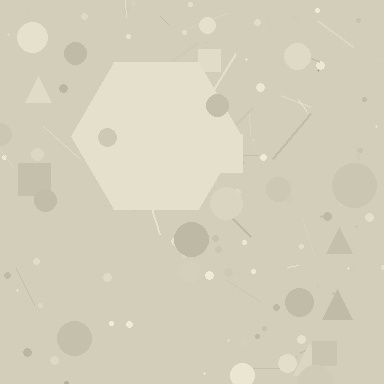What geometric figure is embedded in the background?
A hexagon is embedded in the background.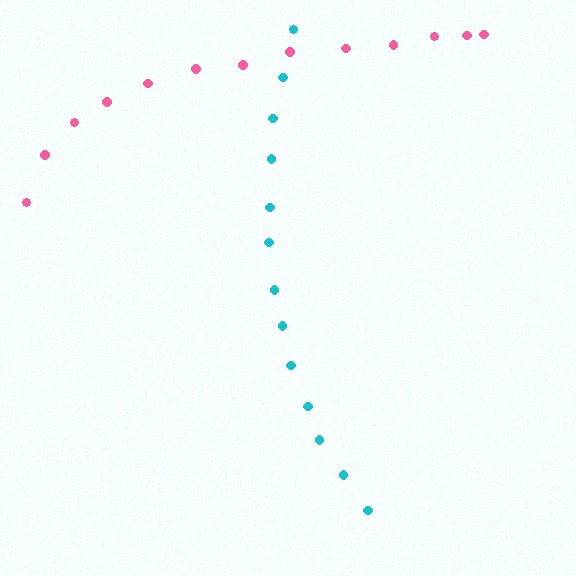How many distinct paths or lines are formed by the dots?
There are 2 distinct paths.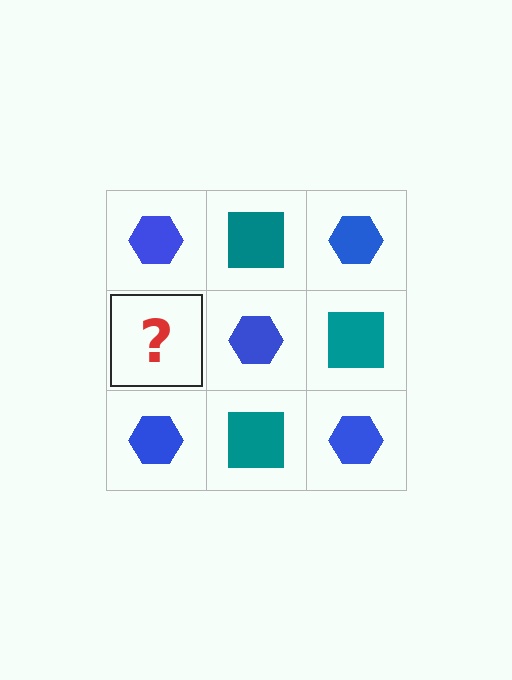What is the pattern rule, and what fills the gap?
The rule is that it alternates blue hexagon and teal square in a checkerboard pattern. The gap should be filled with a teal square.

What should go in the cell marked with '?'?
The missing cell should contain a teal square.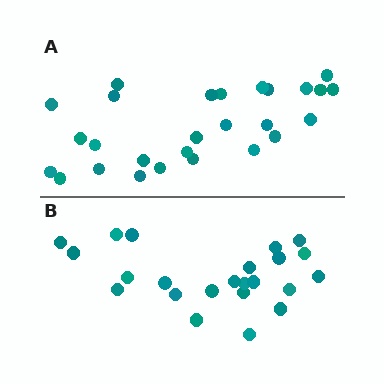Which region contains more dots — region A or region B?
Region A (the top region) has more dots.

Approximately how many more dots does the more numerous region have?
Region A has about 4 more dots than region B.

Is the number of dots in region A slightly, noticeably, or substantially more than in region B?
Region A has only slightly more — the two regions are fairly close. The ratio is roughly 1.2 to 1.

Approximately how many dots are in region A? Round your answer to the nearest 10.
About 30 dots. (The exact count is 27, which rounds to 30.)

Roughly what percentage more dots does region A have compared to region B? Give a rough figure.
About 15% more.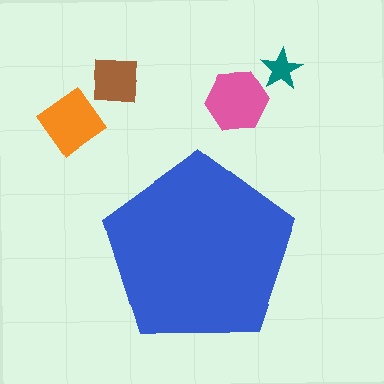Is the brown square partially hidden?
No, the brown square is fully visible.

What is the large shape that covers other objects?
A blue pentagon.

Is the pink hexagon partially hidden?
No, the pink hexagon is fully visible.